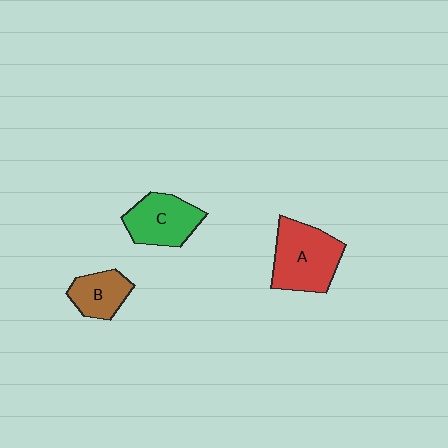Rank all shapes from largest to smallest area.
From largest to smallest: A (red), C (green), B (brown).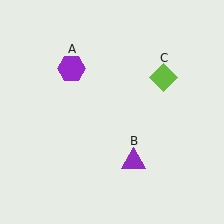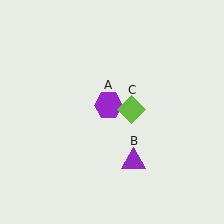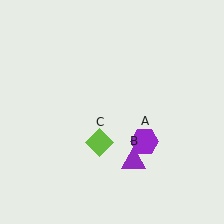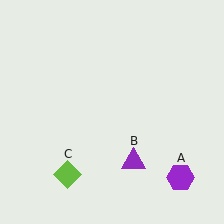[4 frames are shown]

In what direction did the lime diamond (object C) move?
The lime diamond (object C) moved down and to the left.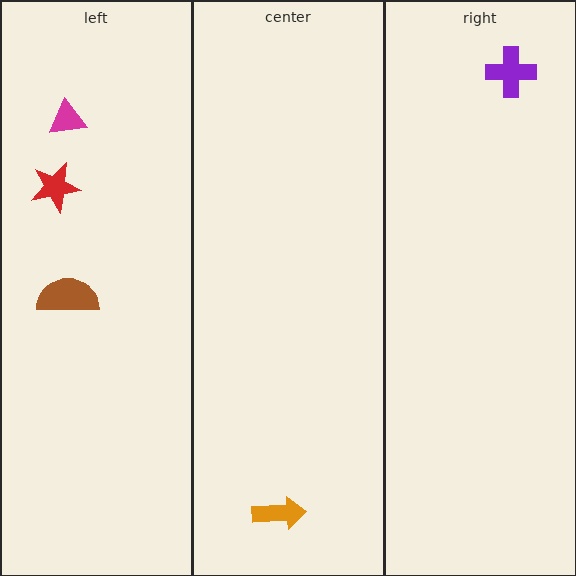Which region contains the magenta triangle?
The left region.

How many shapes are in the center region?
1.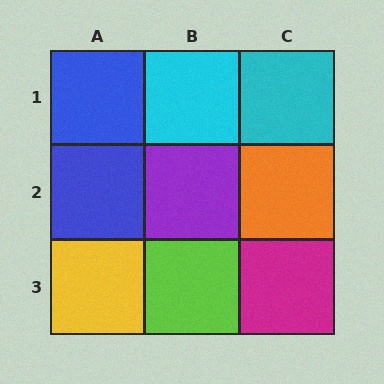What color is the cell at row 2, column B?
Purple.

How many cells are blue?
2 cells are blue.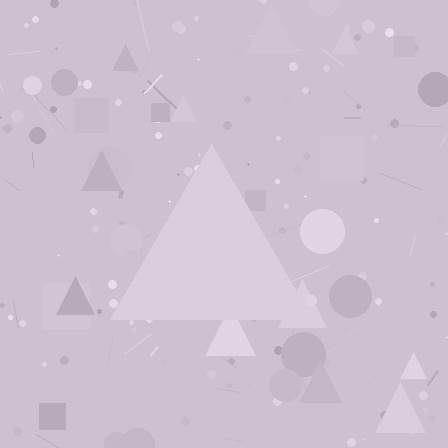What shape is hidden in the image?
A triangle is hidden in the image.